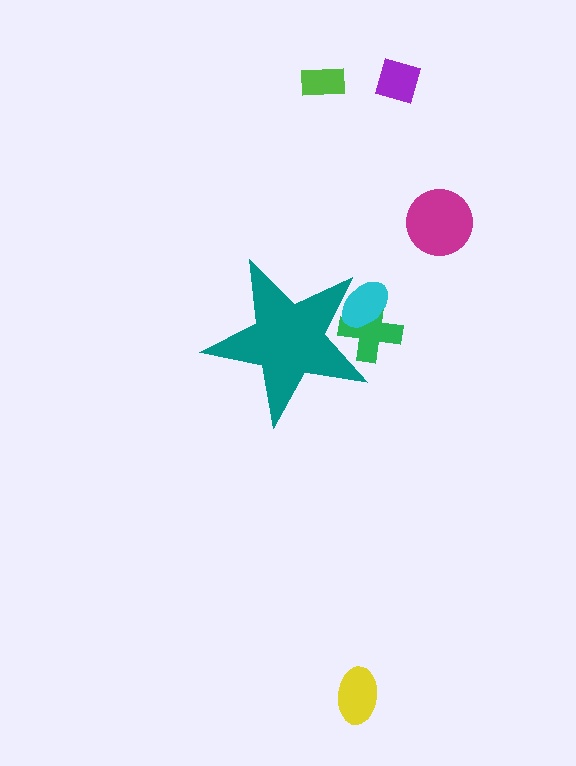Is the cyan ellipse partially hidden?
Yes, the cyan ellipse is partially hidden behind the teal star.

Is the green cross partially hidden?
Yes, the green cross is partially hidden behind the teal star.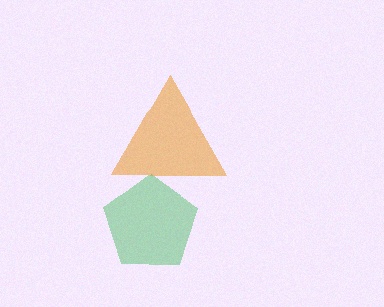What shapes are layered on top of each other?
The layered shapes are: an orange triangle, a green pentagon.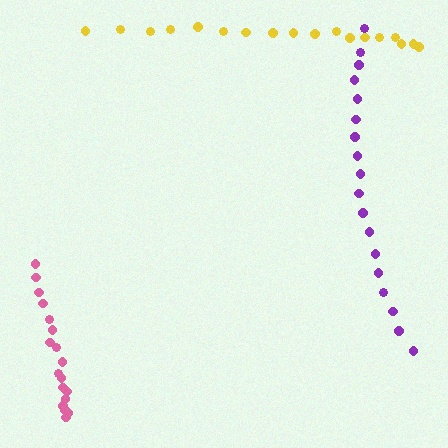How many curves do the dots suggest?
There are 3 distinct paths.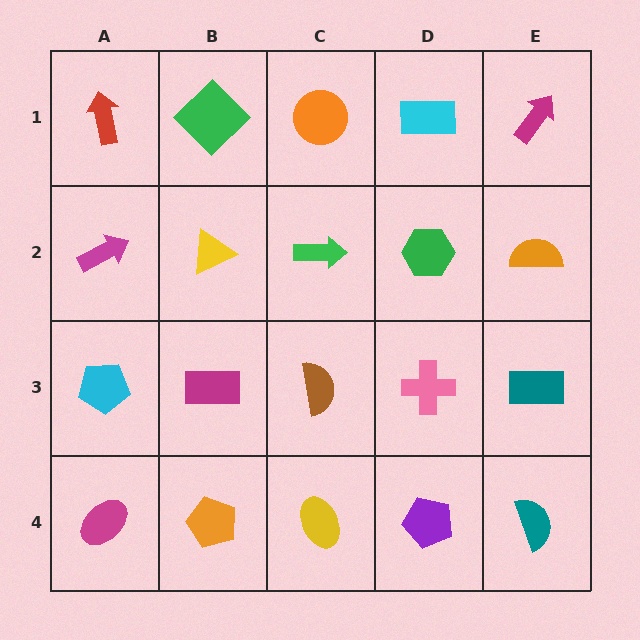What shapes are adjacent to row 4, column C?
A brown semicircle (row 3, column C), an orange pentagon (row 4, column B), a purple pentagon (row 4, column D).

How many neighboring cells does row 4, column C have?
3.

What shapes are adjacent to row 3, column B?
A yellow triangle (row 2, column B), an orange pentagon (row 4, column B), a cyan pentagon (row 3, column A), a brown semicircle (row 3, column C).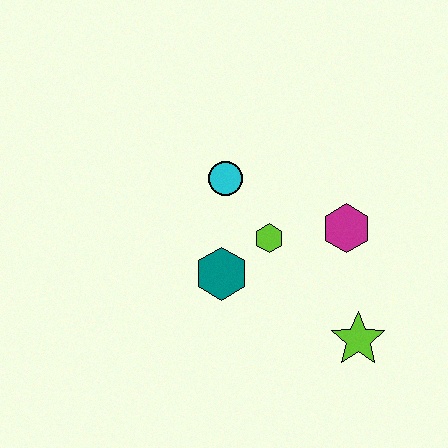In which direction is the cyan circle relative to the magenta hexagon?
The cyan circle is to the left of the magenta hexagon.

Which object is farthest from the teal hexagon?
The lime star is farthest from the teal hexagon.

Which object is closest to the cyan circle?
The lime hexagon is closest to the cyan circle.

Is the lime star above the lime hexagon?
No